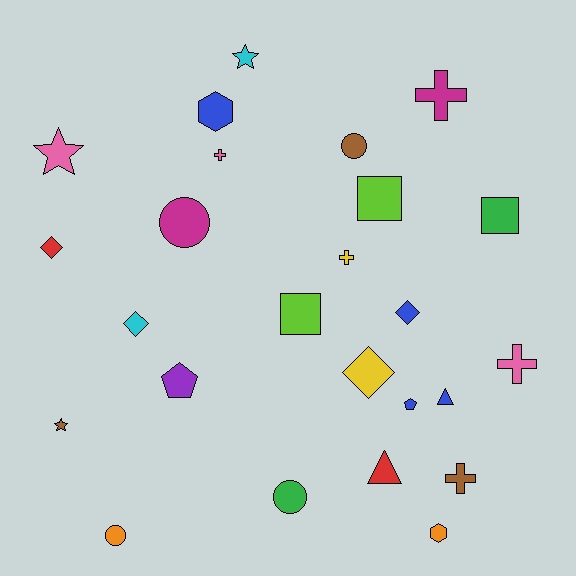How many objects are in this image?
There are 25 objects.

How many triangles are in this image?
There are 2 triangles.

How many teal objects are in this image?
There are no teal objects.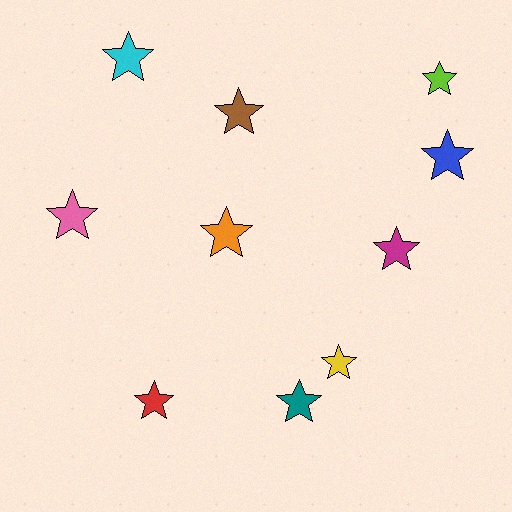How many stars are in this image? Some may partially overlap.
There are 10 stars.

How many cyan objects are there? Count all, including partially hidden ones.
There is 1 cyan object.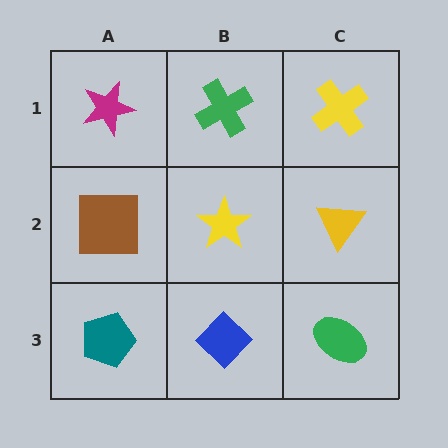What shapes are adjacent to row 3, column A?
A brown square (row 2, column A), a blue diamond (row 3, column B).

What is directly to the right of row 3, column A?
A blue diamond.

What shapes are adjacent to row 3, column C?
A yellow triangle (row 2, column C), a blue diamond (row 3, column B).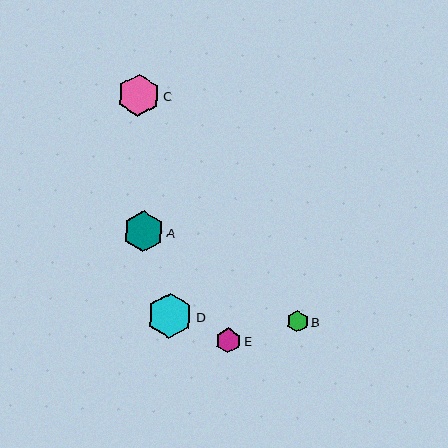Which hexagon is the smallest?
Hexagon B is the smallest with a size of approximately 21 pixels.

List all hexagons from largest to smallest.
From largest to smallest: D, C, A, E, B.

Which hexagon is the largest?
Hexagon D is the largest with a size of approximately 46 pixels.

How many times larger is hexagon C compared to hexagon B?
Hexagon C is approximately 2.0 times the size of hexagon B.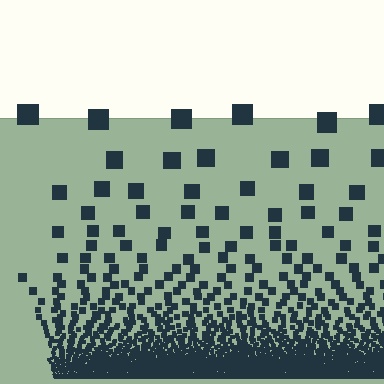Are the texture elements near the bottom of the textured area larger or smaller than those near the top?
Smaller. The gradient is inverted — elements near the bottom are smaller and denser.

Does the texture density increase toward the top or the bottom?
Density increases toward the bottom.